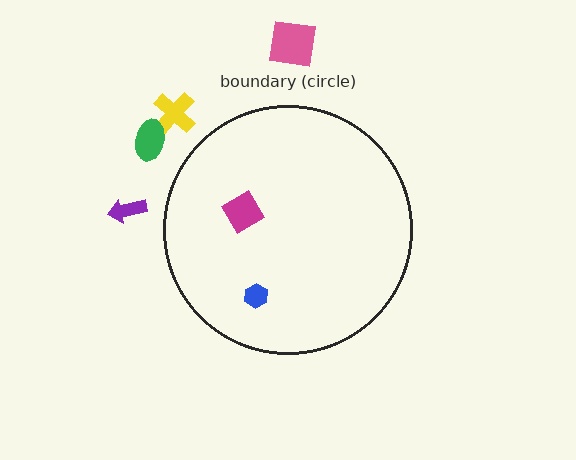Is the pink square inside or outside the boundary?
Outside.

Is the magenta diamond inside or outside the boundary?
Inside.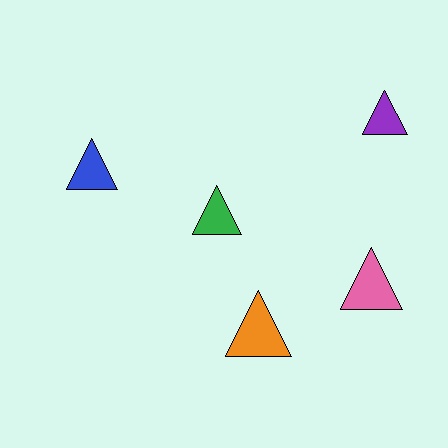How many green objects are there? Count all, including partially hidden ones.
There is 1 green object.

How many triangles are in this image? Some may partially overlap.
There are 5 triangles.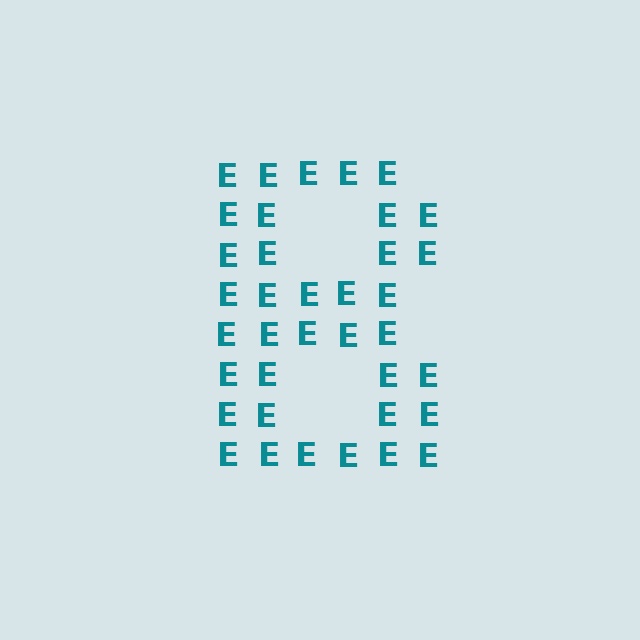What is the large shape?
The large shape is the digit 8.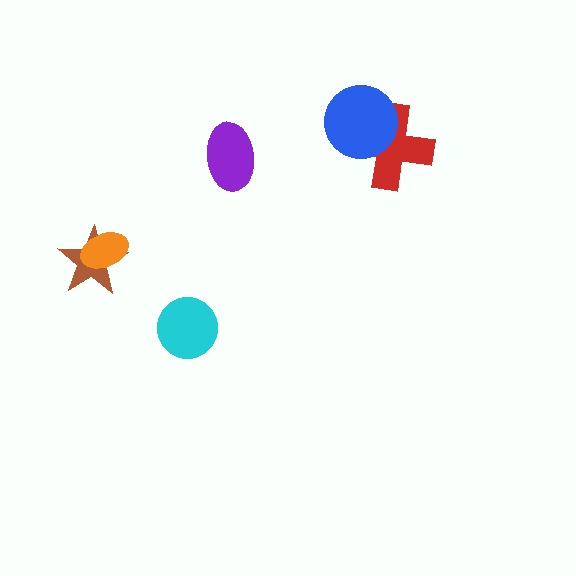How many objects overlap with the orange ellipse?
1 object overlaps with the orange ellipse.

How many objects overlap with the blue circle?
1 object overlaps with the blue circle.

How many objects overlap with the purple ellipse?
0 objects overlap with the purple ellipse.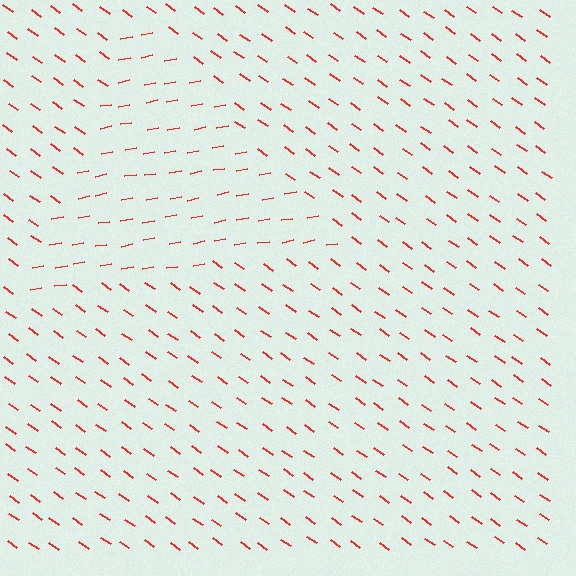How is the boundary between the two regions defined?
The boundary is defined purely by a change in line orientation (approximately 45 degrees difference). All lines are the same color and thickness.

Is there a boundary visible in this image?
Yes, there is a texture boundary formed by a change in line orientation.